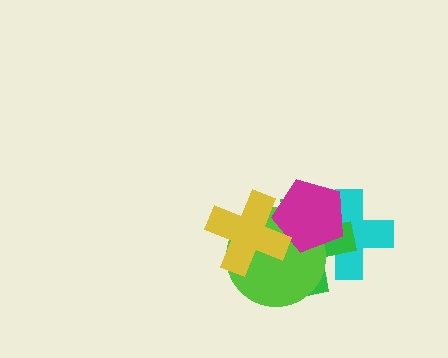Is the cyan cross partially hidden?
Yes, it is partially covered by another shape.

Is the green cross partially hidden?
Yes, it is partially covered by another shape.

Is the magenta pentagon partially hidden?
Yes, it is partially covered by another shape.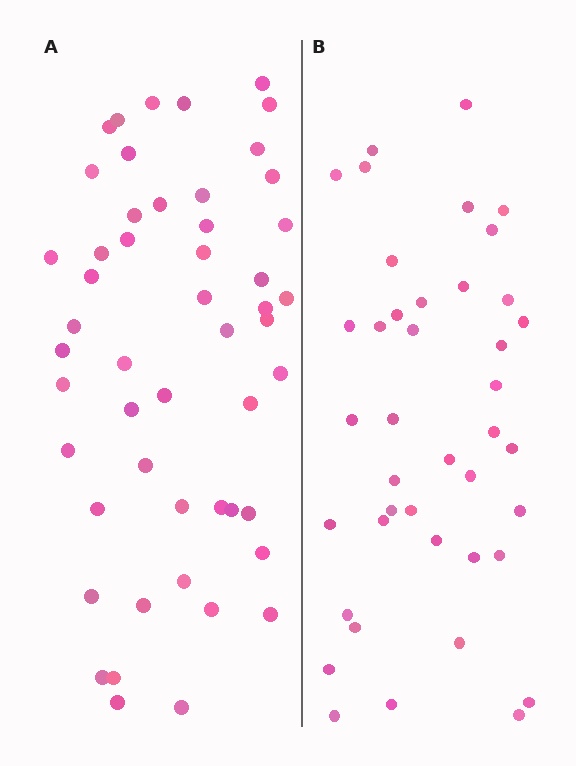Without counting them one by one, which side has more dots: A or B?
Region A (the left region) has more dots.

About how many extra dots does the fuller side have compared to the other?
Region A has roughly 10 or so more dots than region B.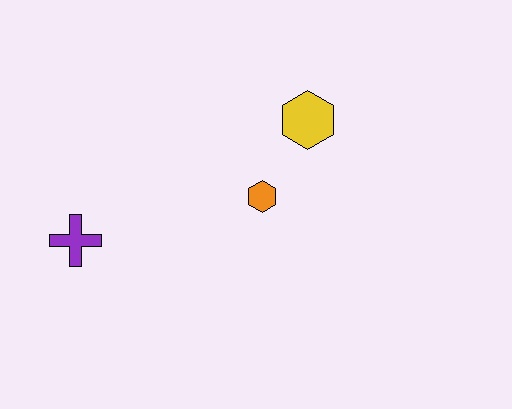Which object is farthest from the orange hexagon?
The purple cross is farthest from the orange hexagon.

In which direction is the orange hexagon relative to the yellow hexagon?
The orange hexagon is below the yellow hexagon.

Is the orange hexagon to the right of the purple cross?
Yes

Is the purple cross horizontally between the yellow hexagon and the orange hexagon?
No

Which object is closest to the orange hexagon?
The yellow hexagon is closest to the orange hexagon.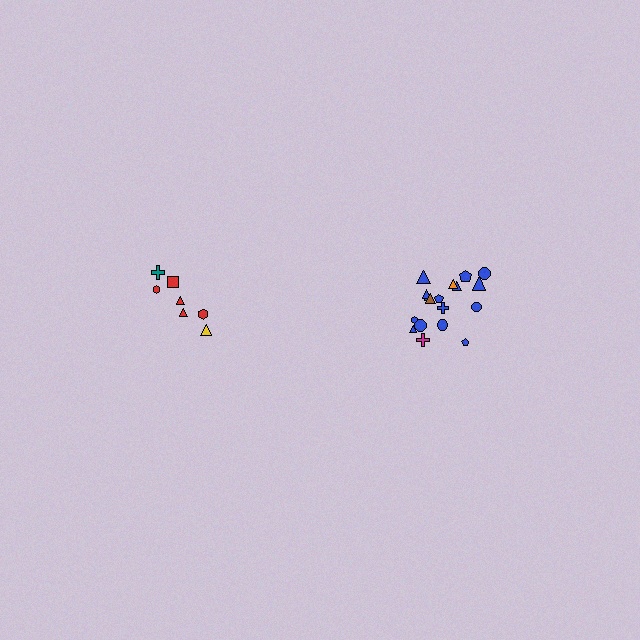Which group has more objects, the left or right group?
The right group.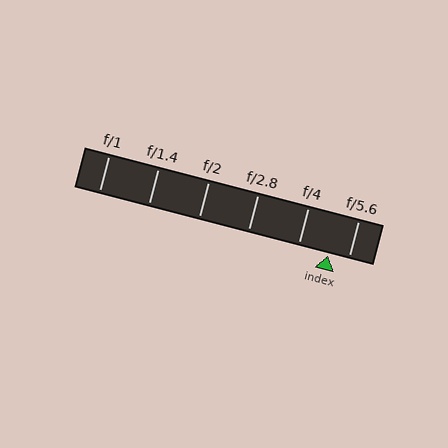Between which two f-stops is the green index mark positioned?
The index mark is between f/4 and f/5.6.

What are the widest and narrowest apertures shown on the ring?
The widest aperture shown is f/1 and the narrowest is f/5.6.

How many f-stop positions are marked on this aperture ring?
There are 6 f-stop positions marked.